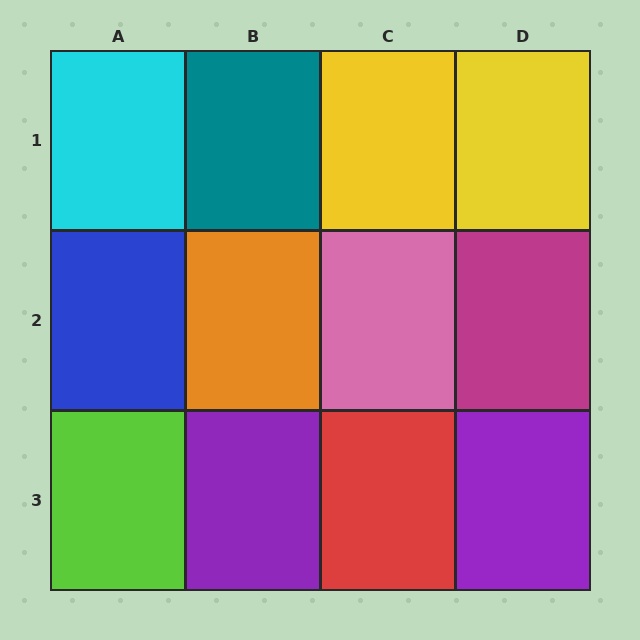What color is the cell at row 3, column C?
Red.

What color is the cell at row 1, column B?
Teal.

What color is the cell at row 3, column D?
Purple.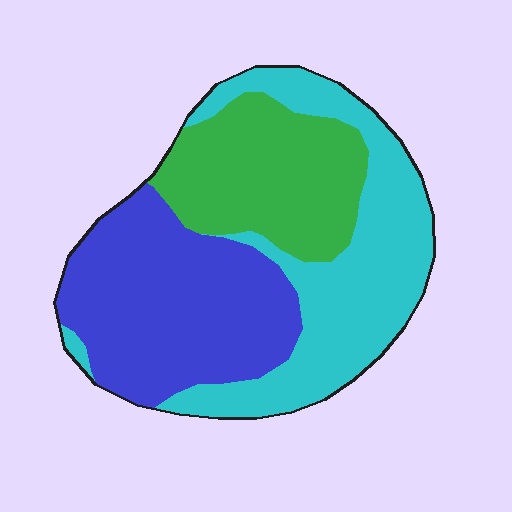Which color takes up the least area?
Green, at roughly 25%.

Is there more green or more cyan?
Cyan.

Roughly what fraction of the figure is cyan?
Cyan covers 36% of the figure.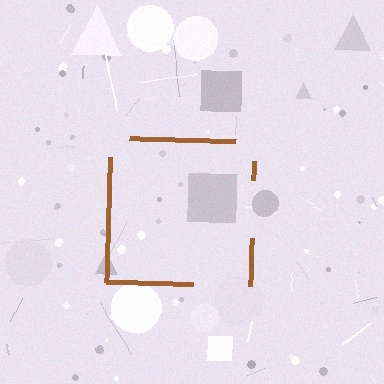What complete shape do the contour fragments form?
The contour fragments form a square.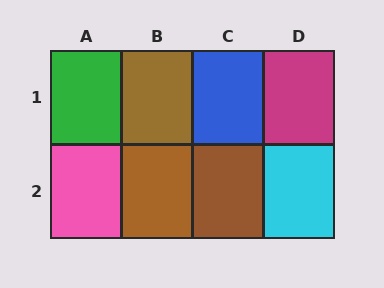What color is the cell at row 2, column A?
Pink.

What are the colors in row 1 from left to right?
Green, brown, blue, magenta.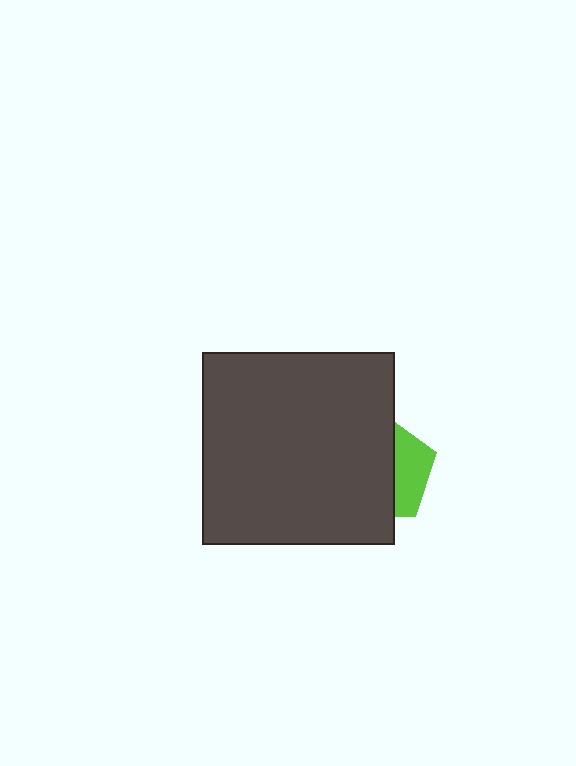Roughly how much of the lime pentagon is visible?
A small part of it is visible (roughly 33%).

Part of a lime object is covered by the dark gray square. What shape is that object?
It is a pentagon.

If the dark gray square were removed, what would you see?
You would see the complete lime pentagon.